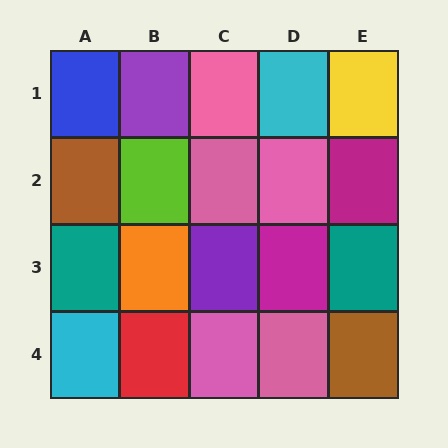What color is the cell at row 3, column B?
Orange.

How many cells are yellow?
1 cell is yellow.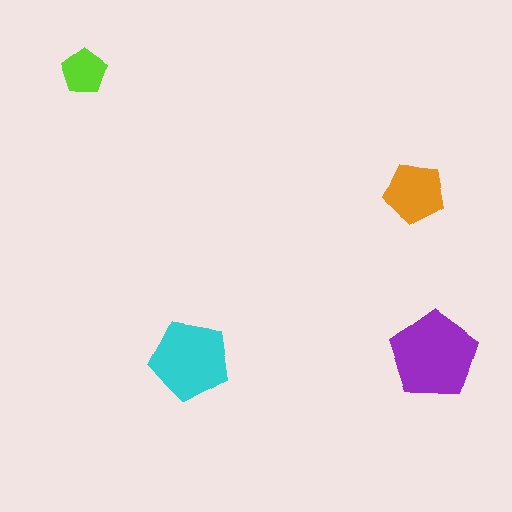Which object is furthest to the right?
The purple pentagon is rightmost.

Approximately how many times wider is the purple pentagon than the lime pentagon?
About 2 times wider.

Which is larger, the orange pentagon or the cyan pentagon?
The cyan one.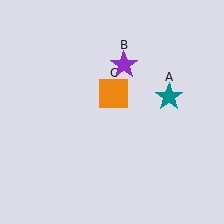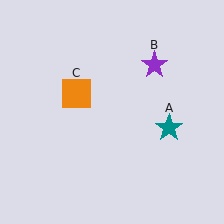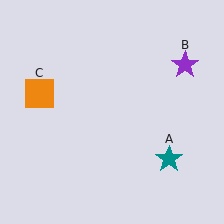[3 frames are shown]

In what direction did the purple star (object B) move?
The purple star (object B) moved right.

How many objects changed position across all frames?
3 objects changed position: teal star (object A), purple star (object B), orange square (object C).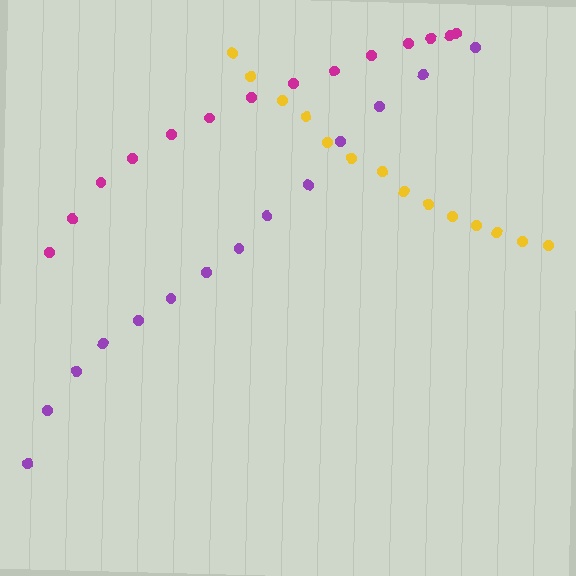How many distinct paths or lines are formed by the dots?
There are 3 distinct paths.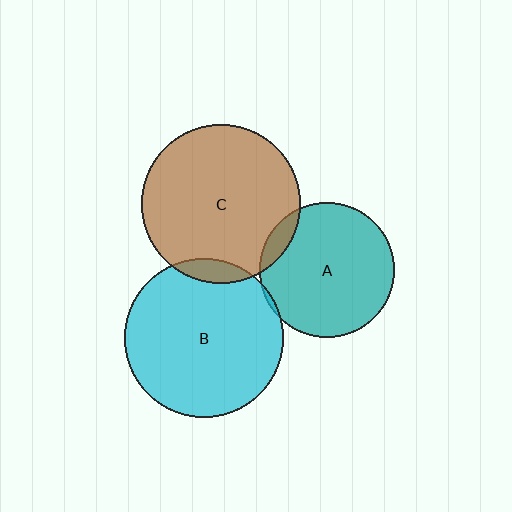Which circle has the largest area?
Circle C (brown).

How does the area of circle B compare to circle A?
Approximately 1.4 times.